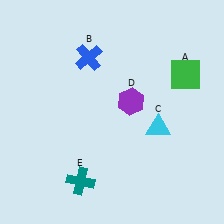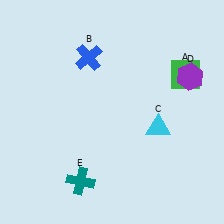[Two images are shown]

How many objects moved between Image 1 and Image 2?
1 object moved between the two images.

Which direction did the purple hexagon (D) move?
The purple hexagon (D) moved right.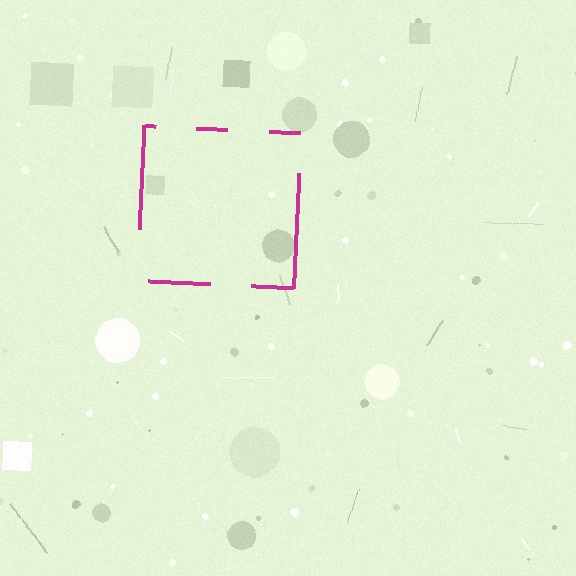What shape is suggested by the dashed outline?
The dashed outline suggests a square.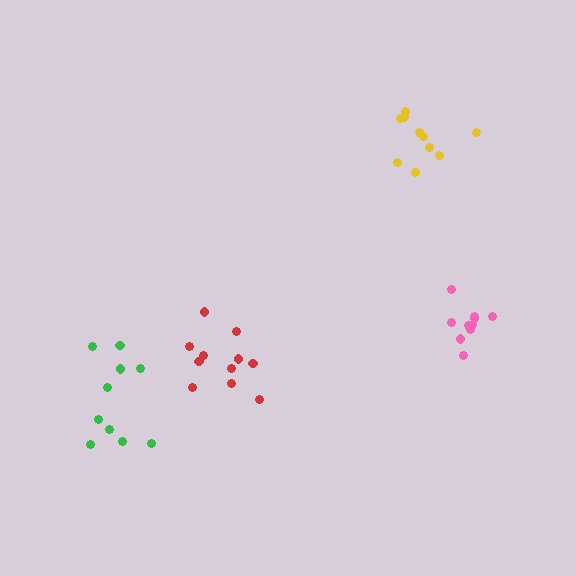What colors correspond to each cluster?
The clusters are colored: red, pink, green, yellow.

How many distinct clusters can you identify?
There are 4 distinct clusters.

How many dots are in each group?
Group 1: 11 dots, Group 2: 10 dots, Group 3: 10 dots, Group 4: 12 dots (43 total).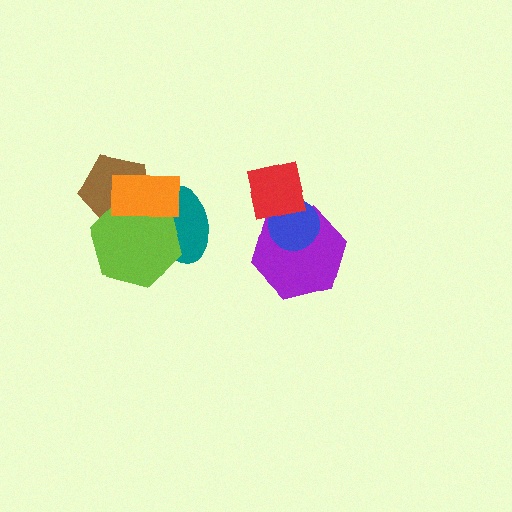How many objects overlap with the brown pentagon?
2 objects overlap with the brown pentagon.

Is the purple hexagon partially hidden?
Yes, it is partially covered by another shape.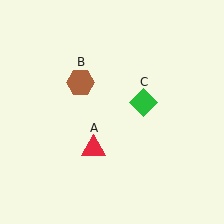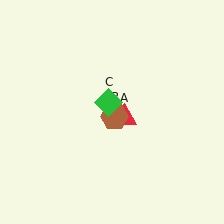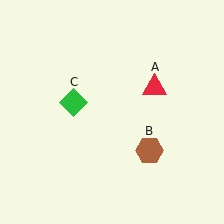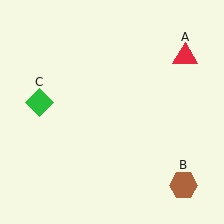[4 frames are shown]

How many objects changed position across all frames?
3 objects changed position: red triangle (object A), brown hexagon (object B), green diamond (object C).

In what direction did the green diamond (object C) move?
The green diamond (object C) moved left.